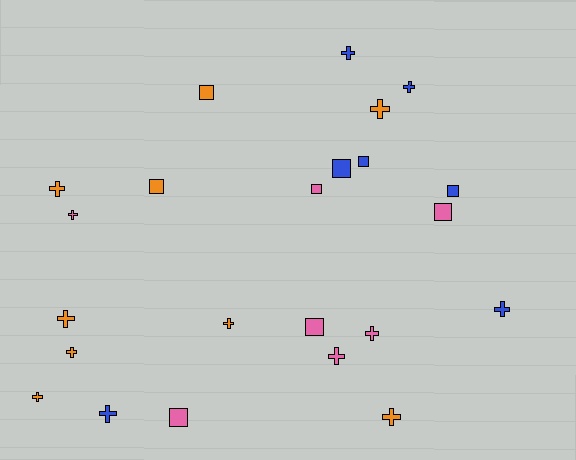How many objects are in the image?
There are 23 objects.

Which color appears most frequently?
Orange, with 9 objects.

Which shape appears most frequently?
Cross, with 14 objects.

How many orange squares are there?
There are 2 orange squares.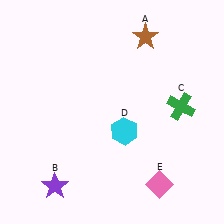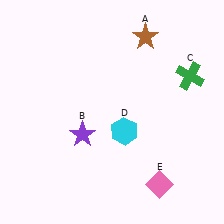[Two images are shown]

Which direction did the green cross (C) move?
The green cross (C) moved up.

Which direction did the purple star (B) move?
The purple star (B) moved up.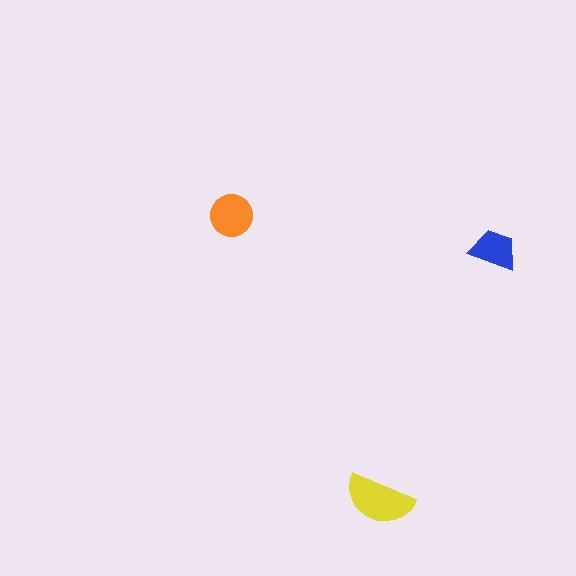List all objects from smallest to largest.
The blue trapezoid, the orange circle, the yellow semicircle.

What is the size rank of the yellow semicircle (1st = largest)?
1st.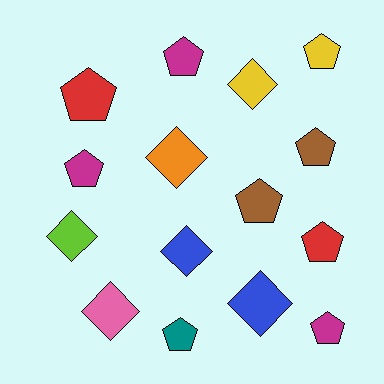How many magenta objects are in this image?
There are 3 magenta objects.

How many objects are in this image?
There are 15 objects.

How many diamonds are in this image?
There are 6 diamonds.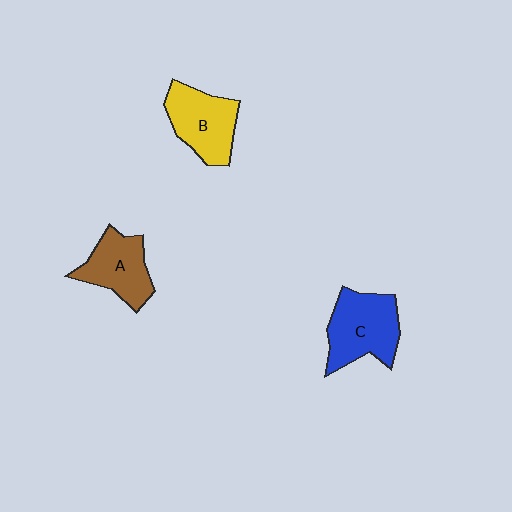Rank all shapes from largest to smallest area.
From largest to smallest: C (blue), B (yellow), A (brown).